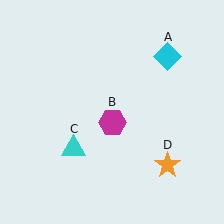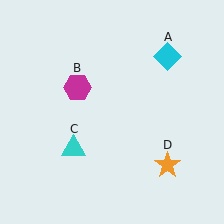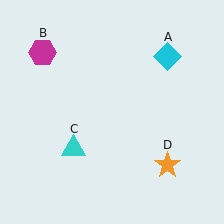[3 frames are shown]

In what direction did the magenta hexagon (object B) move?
The magenta hexagon (object B) moved up and to the left.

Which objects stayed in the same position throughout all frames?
Cyan diamond (object A) and cyan triangle (object C) and orange star (object D) remained stationary.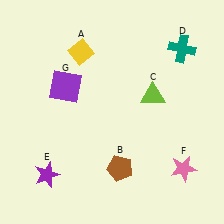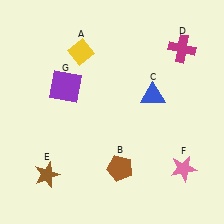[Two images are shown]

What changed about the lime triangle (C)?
In Image 1, C is lime. In Image 2, it changed to blue.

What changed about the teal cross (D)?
In Image 1, D is teal. In Image 2, it changed to magenta.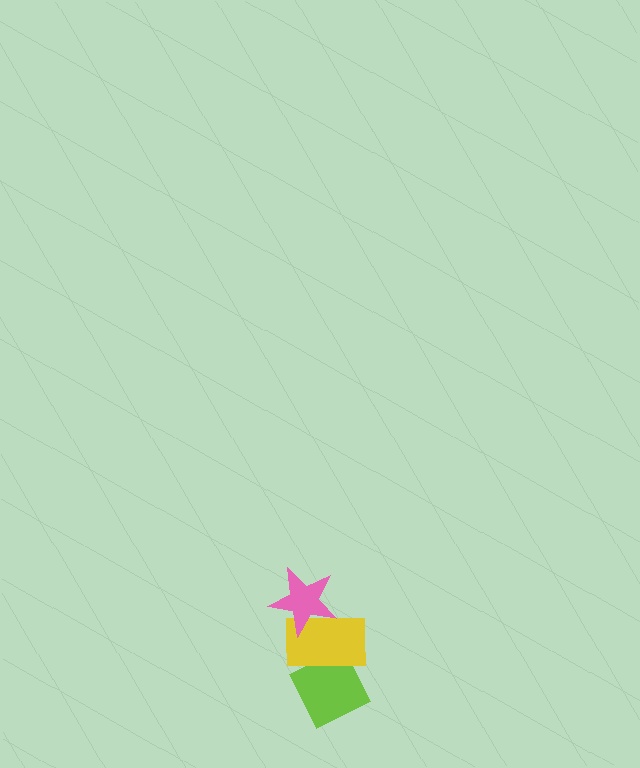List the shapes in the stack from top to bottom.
From top to bottom: the pink star, the yellow rectangle, the lime diamond.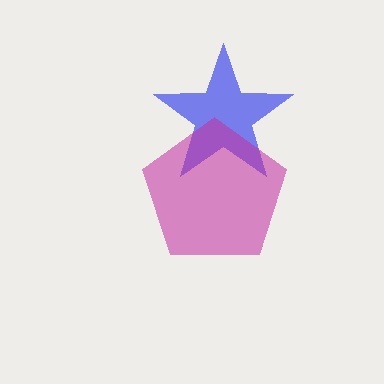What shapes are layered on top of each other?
The layered shapes are: a blue star, a magenta pentagon.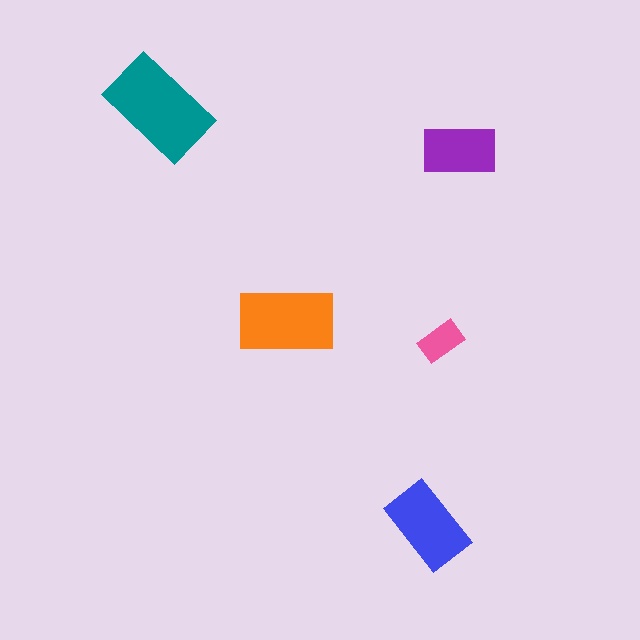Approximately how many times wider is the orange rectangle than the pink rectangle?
About 2 times wider.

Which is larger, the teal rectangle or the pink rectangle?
The teal one.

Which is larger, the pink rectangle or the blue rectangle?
The blue one.